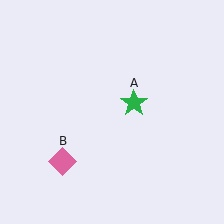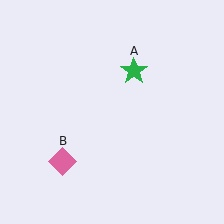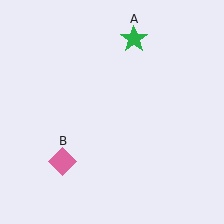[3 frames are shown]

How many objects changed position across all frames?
1 object changed position: green star (object A).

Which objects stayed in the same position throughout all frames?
Pink diamond (object B) remained stationary.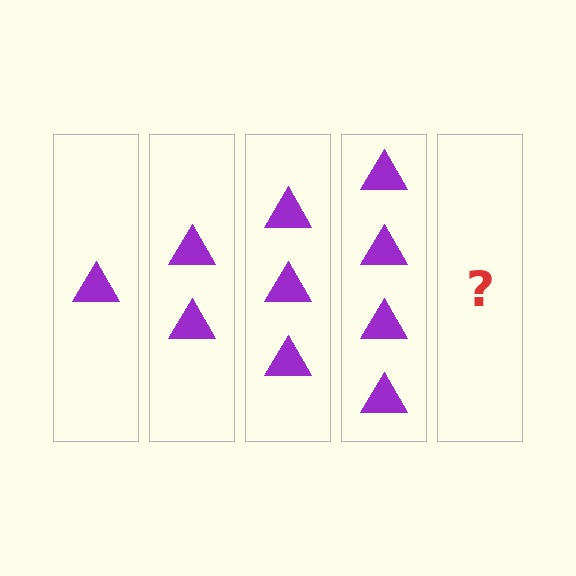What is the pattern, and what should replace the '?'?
The pattern is that each step adds one more triangle. The '?' should be 5 triangles.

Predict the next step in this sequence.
The next step is 5 triangles.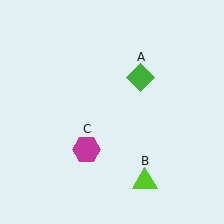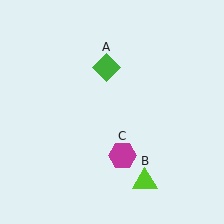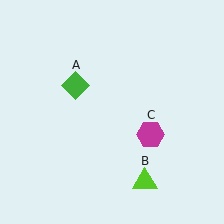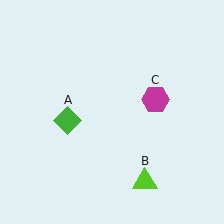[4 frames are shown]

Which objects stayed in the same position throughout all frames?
Lime triangle (object B) remained stationary.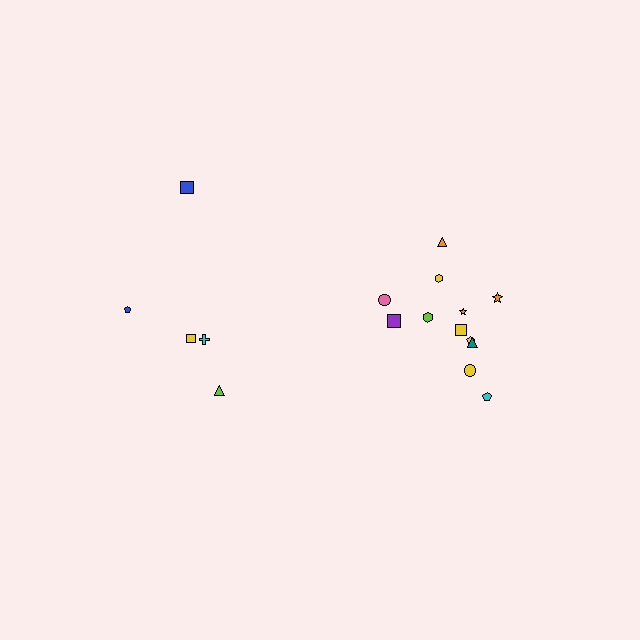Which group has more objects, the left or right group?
The right group.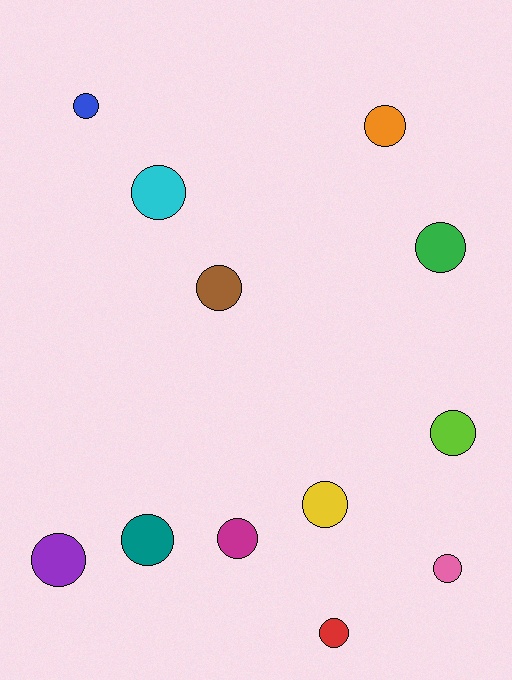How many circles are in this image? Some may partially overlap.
There are 12 circles.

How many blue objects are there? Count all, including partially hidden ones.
There is 1 blue object.